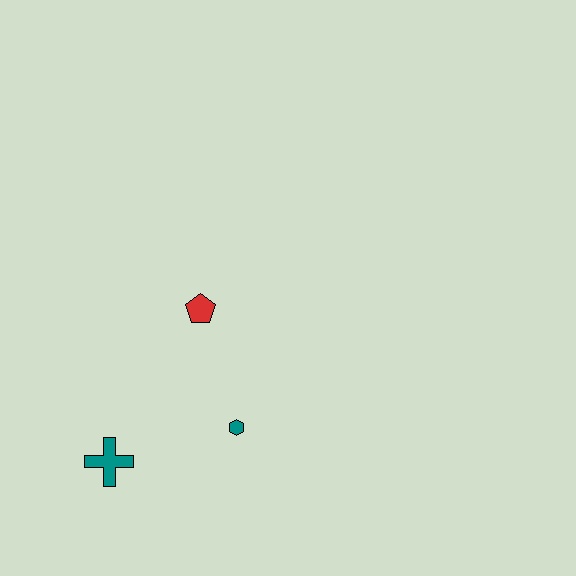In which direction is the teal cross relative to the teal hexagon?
The teal cross is to the left of the teal hexagon.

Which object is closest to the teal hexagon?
The red pentagon is closest to the teal hexagon.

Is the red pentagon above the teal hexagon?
Yes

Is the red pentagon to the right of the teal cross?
Yes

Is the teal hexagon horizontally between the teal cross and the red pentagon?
No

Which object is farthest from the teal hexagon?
The teal cross is farthest from the teal hexagon.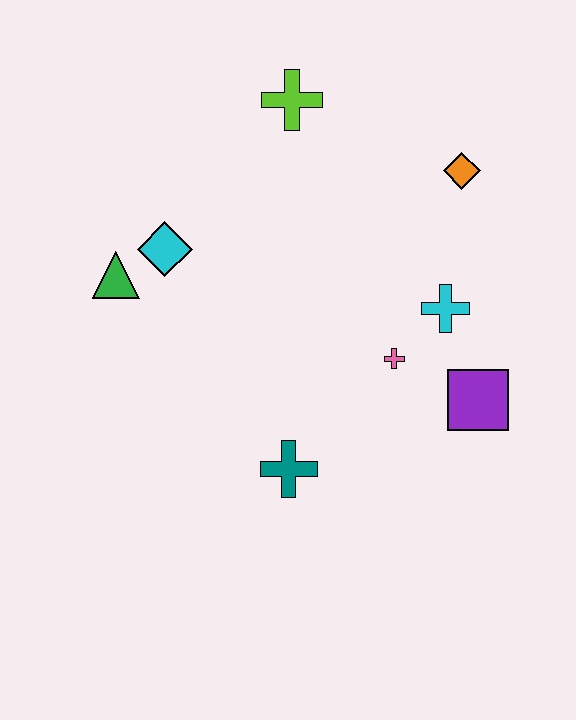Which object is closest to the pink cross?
The cyan cross is closest to the pink cross.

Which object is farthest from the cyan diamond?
The purple square is farthest from the cyan diamond.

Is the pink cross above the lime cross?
No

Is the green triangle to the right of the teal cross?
No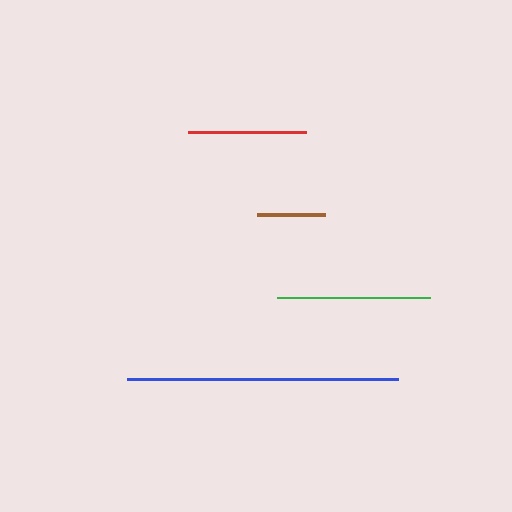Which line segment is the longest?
The blue line is the longest at approximately 271 pixels.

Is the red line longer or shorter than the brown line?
The red line is longer than the brown line.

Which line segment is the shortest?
The brown line is the shortest at approximately 68 pixels.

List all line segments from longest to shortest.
From longest to shortest: blue, green, red, brown.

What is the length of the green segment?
The green segment is approximately 153 pixels long.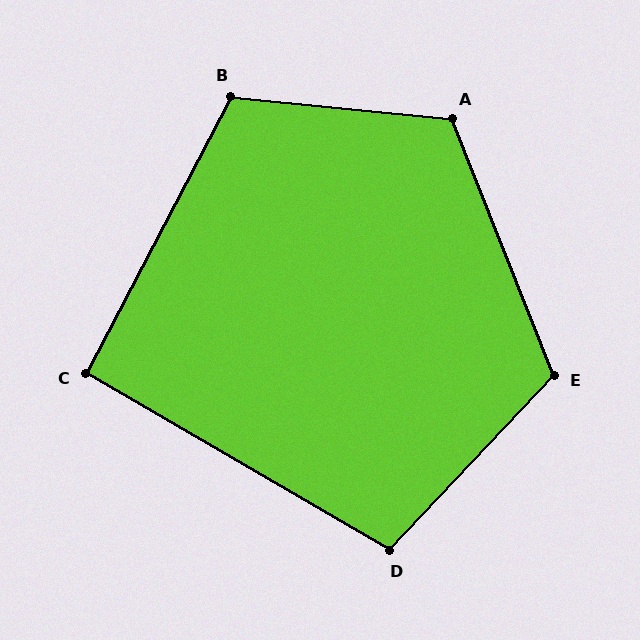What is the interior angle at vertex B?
Approximately 112 degrees (obtuse).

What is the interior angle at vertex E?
Approximately 115 degrees (obtuse).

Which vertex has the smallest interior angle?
C, at approximately 93 degrees.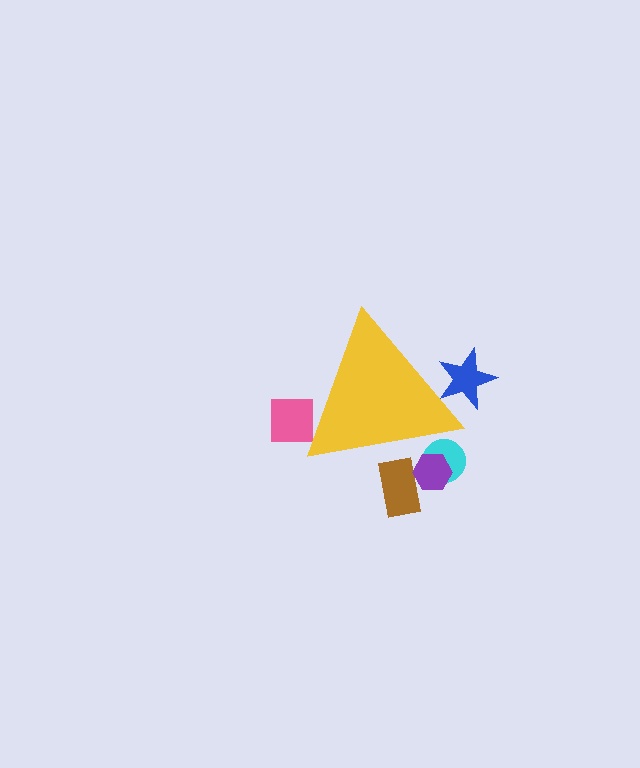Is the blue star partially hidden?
Yes, the blue star is partially hidden behind the yellow triangle.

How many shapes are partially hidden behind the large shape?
5 shapes are partially hidden.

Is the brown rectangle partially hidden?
Yes, the brown rectangle is partially hidden behind the yellow triangle.